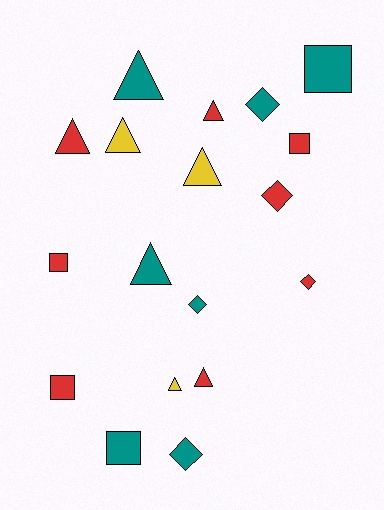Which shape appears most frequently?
Triangle, with 8 objects.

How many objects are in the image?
There are 18 objects.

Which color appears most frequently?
Red, with 8 objects.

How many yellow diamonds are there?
There are no yellow diamonds.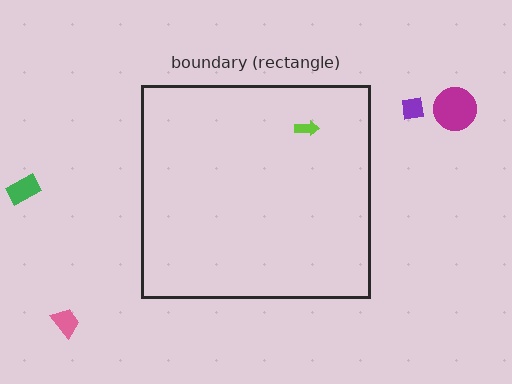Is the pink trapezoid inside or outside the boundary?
Outside.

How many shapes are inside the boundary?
1 inside, 4 outside.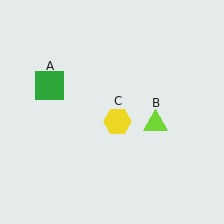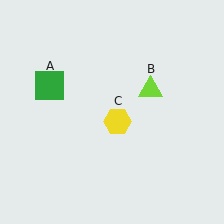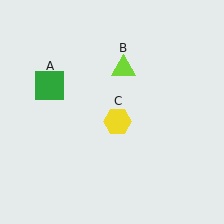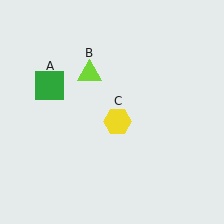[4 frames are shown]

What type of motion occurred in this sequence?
The lime triangle (object B) rotated counterclockwise around the center of the scene.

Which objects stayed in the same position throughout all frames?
Green square (object A) and yellow hexagon (object C) remained stationary.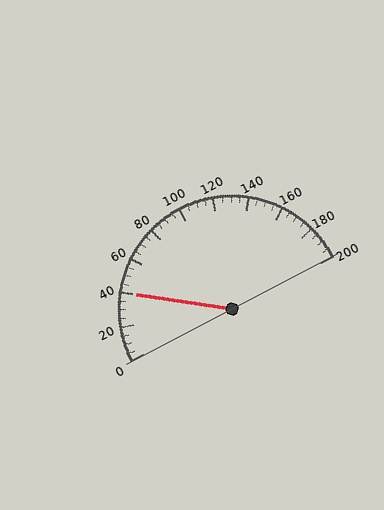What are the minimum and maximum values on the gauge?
The gauge ranges from 0 to 200.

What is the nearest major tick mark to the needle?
The nearest major tick mark is 40.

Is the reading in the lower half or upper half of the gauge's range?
The reading is in the lower half of the range (0 to 200).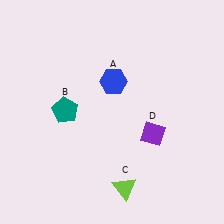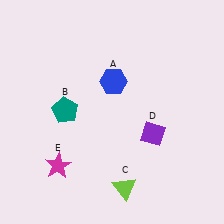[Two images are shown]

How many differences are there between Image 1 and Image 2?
There is 1 difference between the two images.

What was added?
A magenta star (E) was added in Image 2.